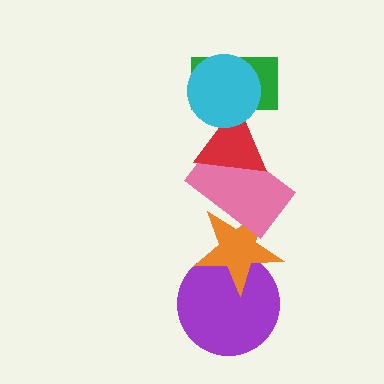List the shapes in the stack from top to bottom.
From top to bottom: the cyan circle, the green rectangle, the red triangle, the pink rectangle, the orange star, the purple circle.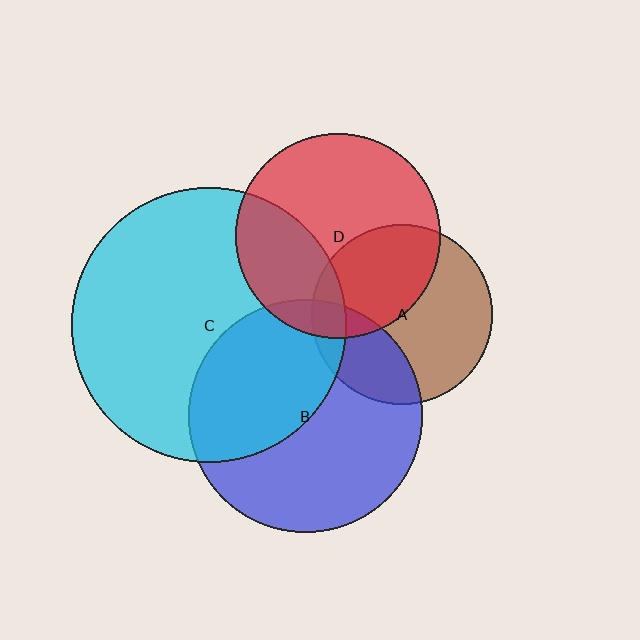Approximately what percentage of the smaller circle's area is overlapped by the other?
Approximately 30%.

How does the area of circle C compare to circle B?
Approximately 1.4 times.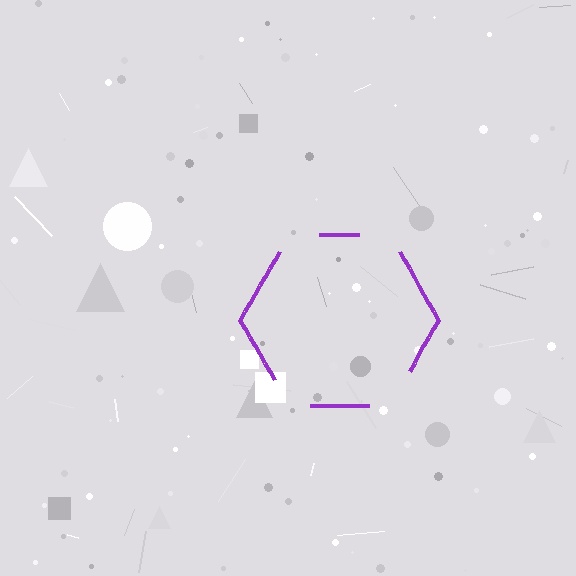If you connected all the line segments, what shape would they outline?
They would outline a hexagon.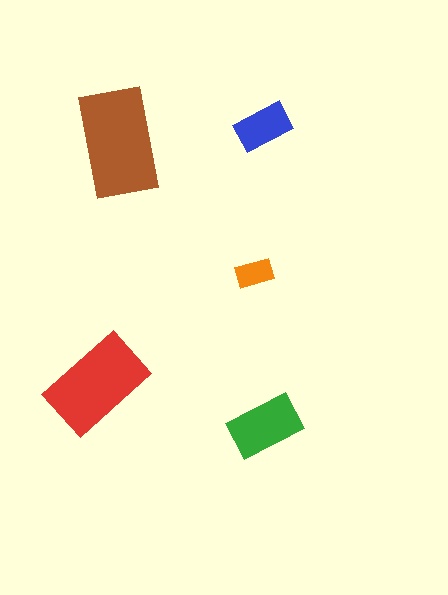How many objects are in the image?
There are 5 objects in the image.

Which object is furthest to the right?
The green rectangle is rightmost.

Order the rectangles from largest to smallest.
the brown one, the red one, the green one, the blue one, the orange one.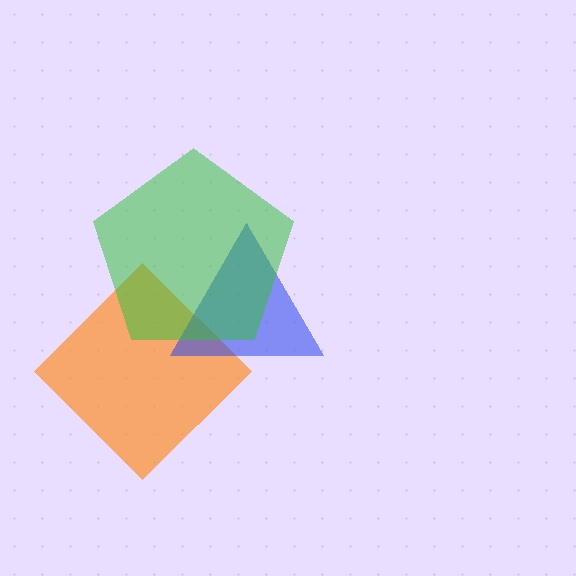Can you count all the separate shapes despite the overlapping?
Yes, there are 3 separate shapes.